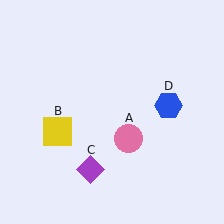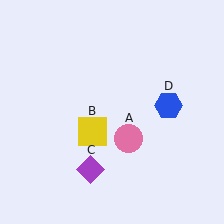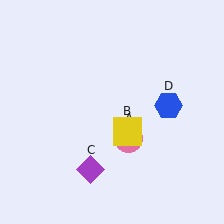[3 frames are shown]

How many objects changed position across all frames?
1 object changed position: yellow square (object B).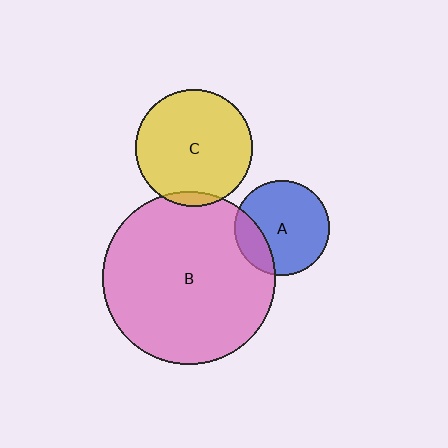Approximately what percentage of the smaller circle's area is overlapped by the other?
Approximately 5%.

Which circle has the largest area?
Circle B (pink).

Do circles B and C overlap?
Yes.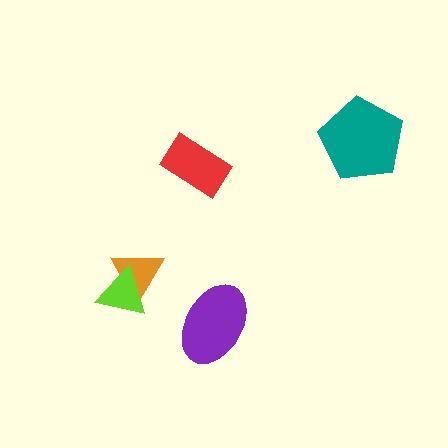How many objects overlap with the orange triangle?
1 object overlaps with the orange triangle.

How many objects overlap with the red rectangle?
0 objects overlap with the red rectangle.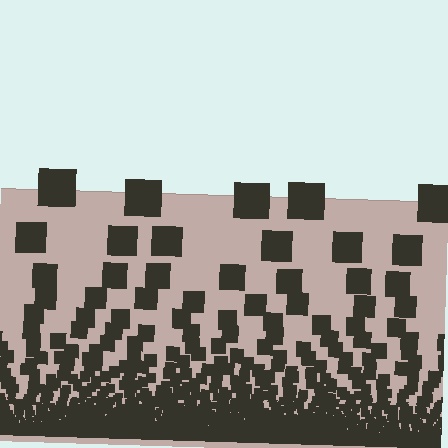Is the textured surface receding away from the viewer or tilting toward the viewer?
The surface appears to tilt toward the viewer. Texture elements get larger and sparser toward the top.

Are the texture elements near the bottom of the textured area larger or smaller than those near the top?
Smaller. The gradient is inverted — elements near the bottom are smaller and denser.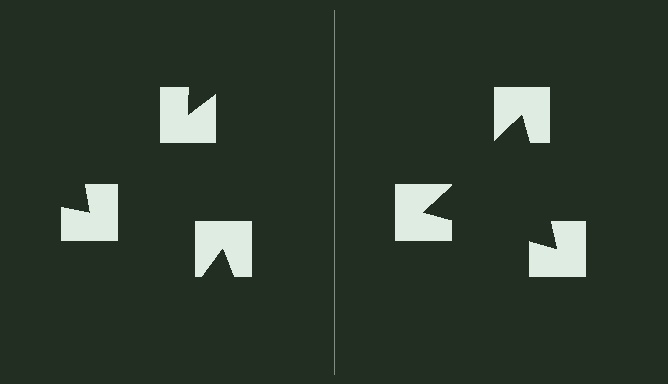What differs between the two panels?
The notched squares are positioned identically on both sides; only the wedge orientations differ. On the right they align to a triangle; on the left they are misaligned.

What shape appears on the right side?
An illusory triangle.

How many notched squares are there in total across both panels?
6 — 3 on each side.